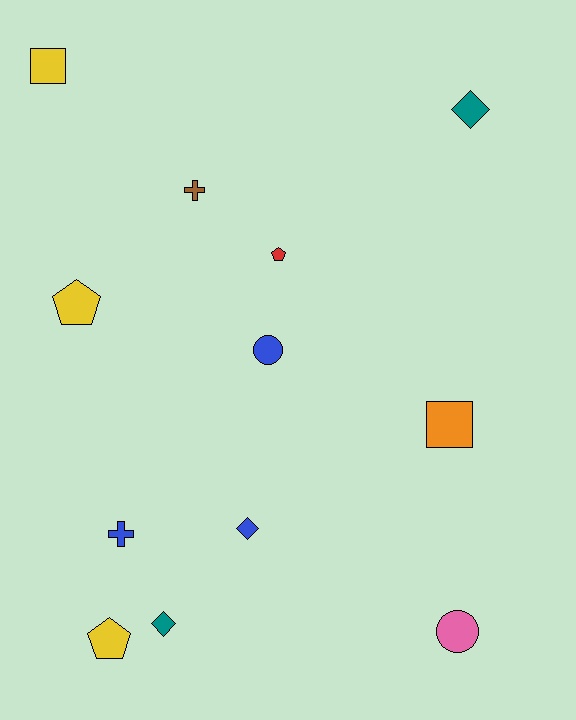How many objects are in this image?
There are 12 objects.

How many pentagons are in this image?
There are 3 pentagons.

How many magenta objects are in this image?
There are no magenta objects.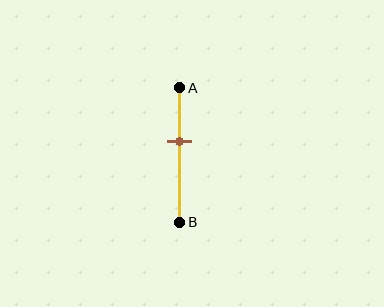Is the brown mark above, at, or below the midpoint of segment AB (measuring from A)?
The brown mark is above the midpoint of segment AB.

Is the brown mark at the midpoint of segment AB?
No, the mark is at about 40% from A, not at the 50% midpoint.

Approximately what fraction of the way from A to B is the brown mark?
The brown mark is approximately 40% of the way from A to B.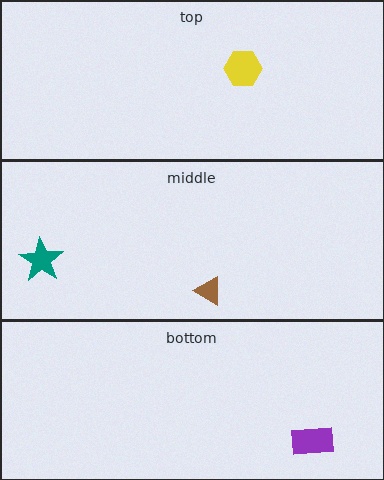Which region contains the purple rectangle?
The bottom region.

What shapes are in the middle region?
The brown triangle, the teal star.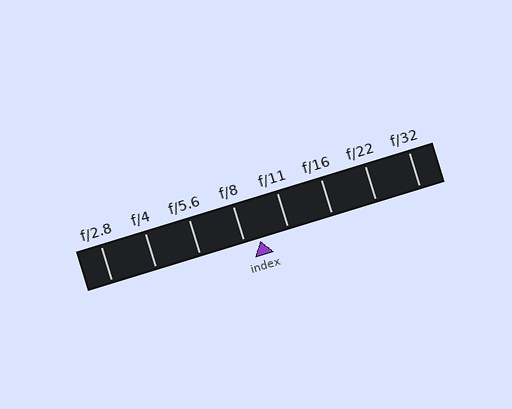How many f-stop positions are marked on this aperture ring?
There are 8 f-stop positions marked.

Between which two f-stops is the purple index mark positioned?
The index mark is between f/8 and f/11.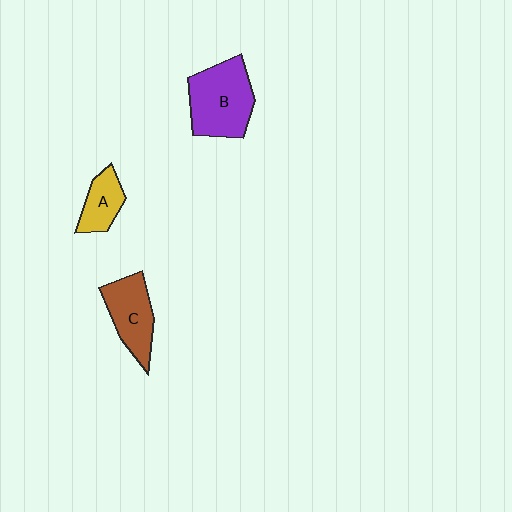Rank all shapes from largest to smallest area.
From largest to smallest: B (purple), C (brown), A (yellow).